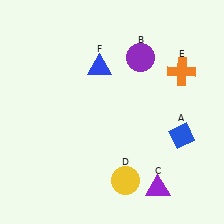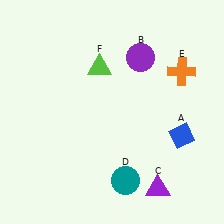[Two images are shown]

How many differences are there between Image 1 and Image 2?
There are 2 differences between the two images.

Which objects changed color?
D changed from yellow to teal. F changed from blue to lime.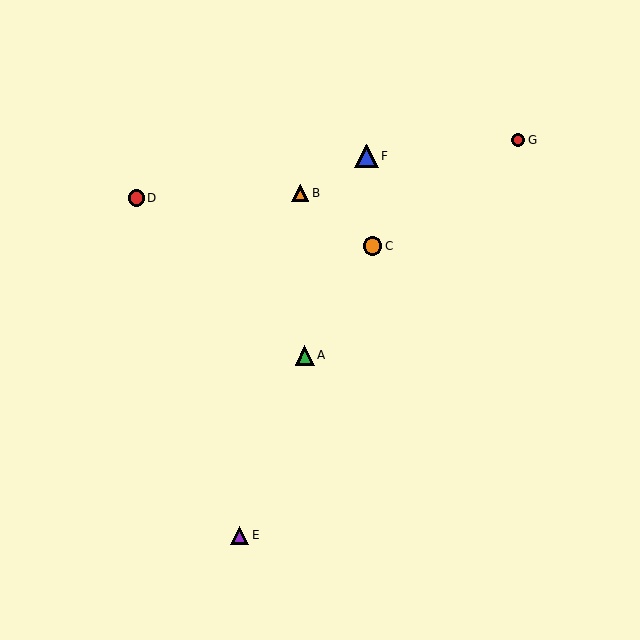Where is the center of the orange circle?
The center of the orange circle is at (373, 246).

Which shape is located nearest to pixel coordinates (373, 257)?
The orange circle (labeled C) at (373, 246) is nearest to that location.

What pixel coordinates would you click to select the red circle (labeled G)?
Click at (518, 140) to select the red circle G.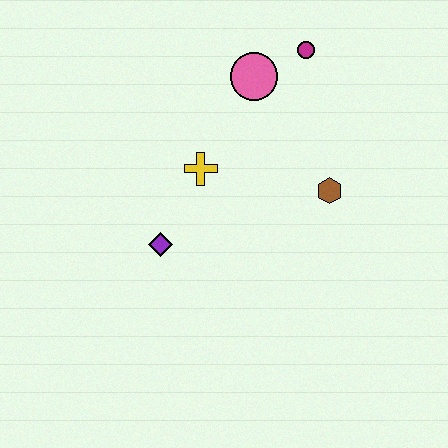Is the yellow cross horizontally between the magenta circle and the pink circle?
No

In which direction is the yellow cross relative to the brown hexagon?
The yellow cross is to the left of the brown hexagon.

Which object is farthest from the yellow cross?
The magenta circle is farthest from the yellow cross.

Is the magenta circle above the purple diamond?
Yes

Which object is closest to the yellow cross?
The purple diamond is closest to the yellow cross.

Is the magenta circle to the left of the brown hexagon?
Yes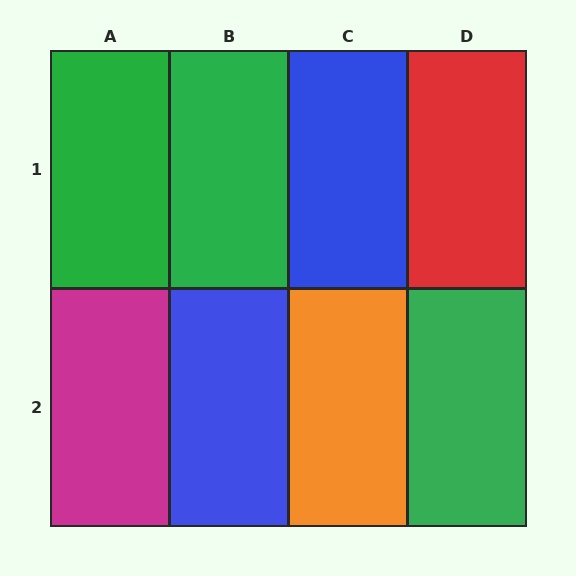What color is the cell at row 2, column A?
Magenta.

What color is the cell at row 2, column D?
Green.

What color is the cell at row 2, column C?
Orange.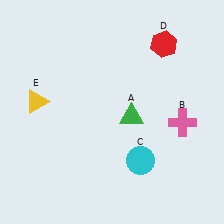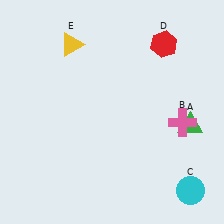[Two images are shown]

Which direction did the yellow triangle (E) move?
The yellow triangle (E) moved up.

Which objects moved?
The objects that moved are: the green triangle (A), the cyan circle (C), the yellow triangle (E).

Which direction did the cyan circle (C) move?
The cyan circle (C) moved right.